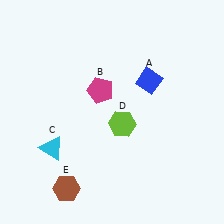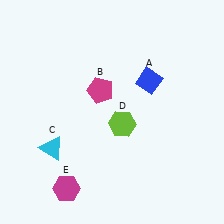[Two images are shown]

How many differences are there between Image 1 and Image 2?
There is 1 difference between the two images.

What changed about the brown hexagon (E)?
In Image 1, E is brown. In Image 2, it changed to magenta.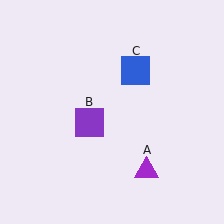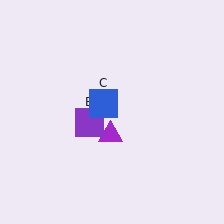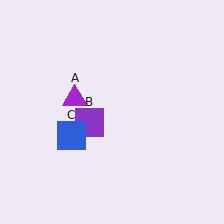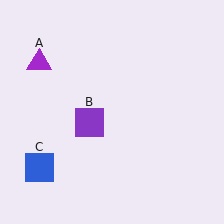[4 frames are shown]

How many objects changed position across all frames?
2 objects changed position: purple triangle (object A), blue square (object C).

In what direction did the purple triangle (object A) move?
The purple triangle (object A) moved up and to the left.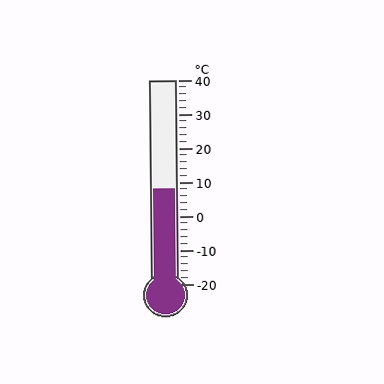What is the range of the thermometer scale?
The thermometer scale ranges from -20°C to 40°C.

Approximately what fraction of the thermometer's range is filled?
The thermometer is filled to approximately 45% of its range.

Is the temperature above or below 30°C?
The temperature is below 30°C.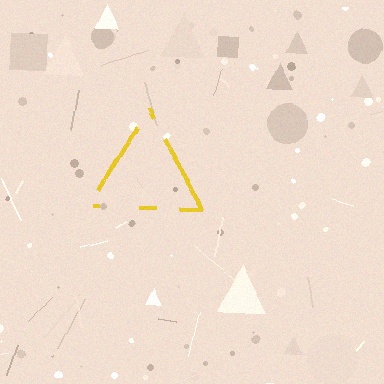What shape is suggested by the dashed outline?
The dashed outline suggests a triangle.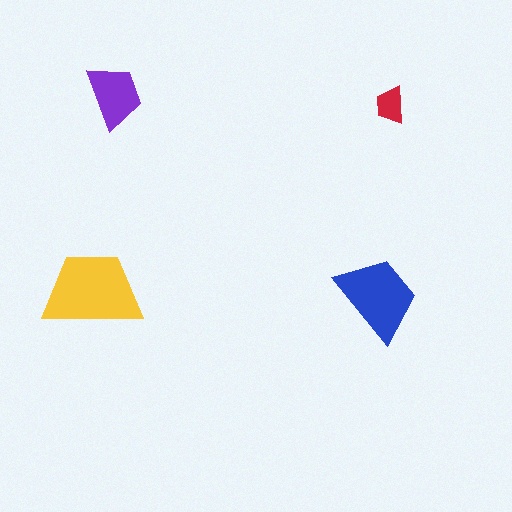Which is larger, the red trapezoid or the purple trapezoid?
The purple one.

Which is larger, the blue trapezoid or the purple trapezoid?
The blue one.